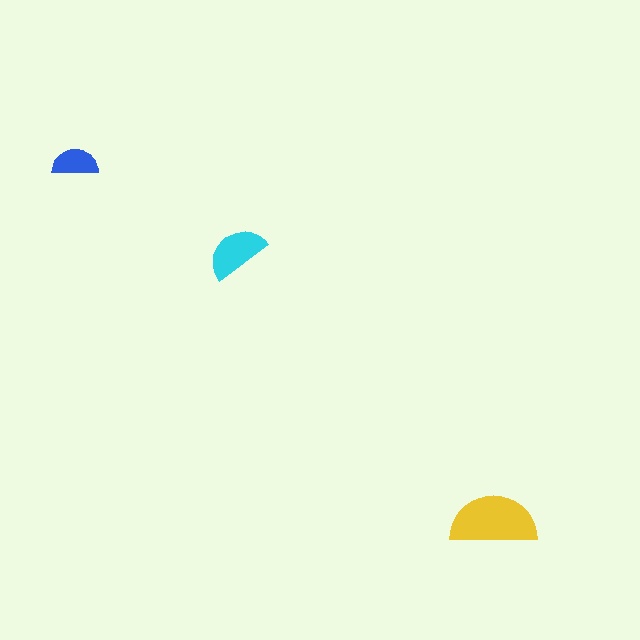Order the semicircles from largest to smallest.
the yellow one, the cyan one, the blue one.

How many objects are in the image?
There are 3 objects in the image.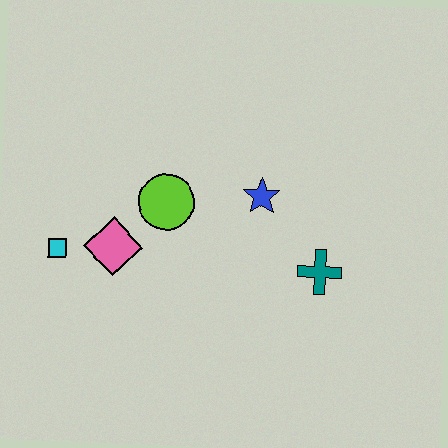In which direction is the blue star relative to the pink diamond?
The blue star is to the right of the pink diamond.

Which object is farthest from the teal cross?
The cyan square is farthest from the teal cross.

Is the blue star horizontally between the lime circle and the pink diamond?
No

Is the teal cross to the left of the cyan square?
No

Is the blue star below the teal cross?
No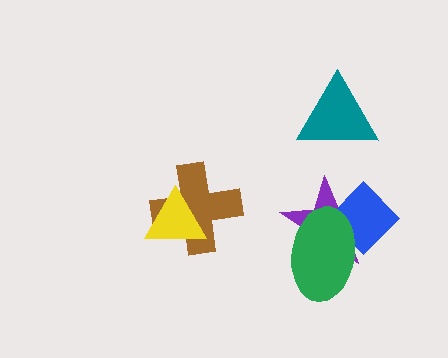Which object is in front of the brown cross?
The yellow triangle is in front of the brown cross.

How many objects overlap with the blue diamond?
2 objects overlap with the blue diamond.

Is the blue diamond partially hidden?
Yes, it is partially covered by another shape.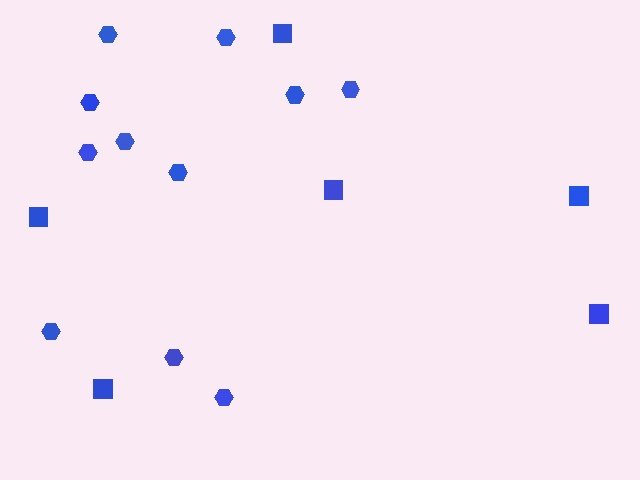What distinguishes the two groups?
There are 2 groups: one group of squares (6) and one group of hexagons (11).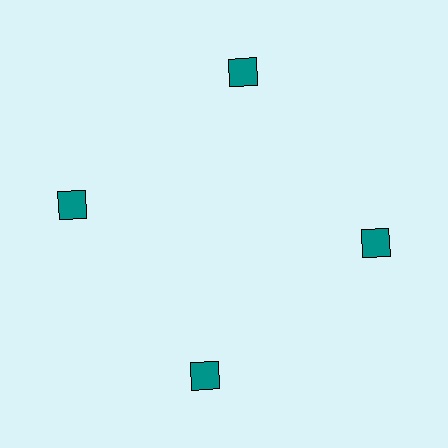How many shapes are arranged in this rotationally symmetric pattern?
There are 4 shapes, arranged in 4 groups of 1.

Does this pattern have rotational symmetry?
Yes, this pattern has 4-fold rotational symmetry. It looks the same after rotating 90 degrees around the center.